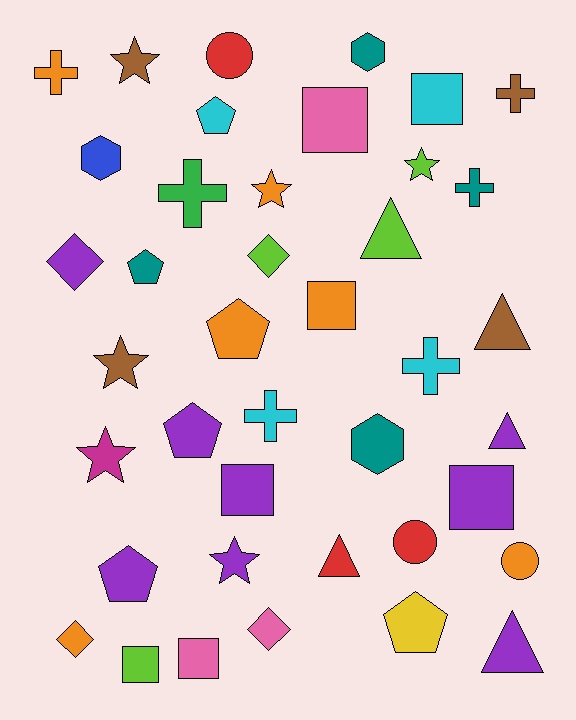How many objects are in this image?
There are 40 objects.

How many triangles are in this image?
There are 5 triangles.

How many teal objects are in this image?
There are 4 teal objects.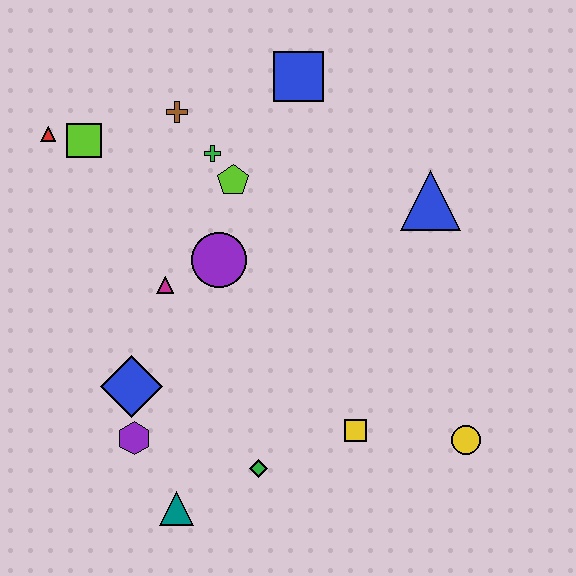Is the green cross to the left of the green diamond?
Yes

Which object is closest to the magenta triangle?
The purple circle is closest to the magenta triangle.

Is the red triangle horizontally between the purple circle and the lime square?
No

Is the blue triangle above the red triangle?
No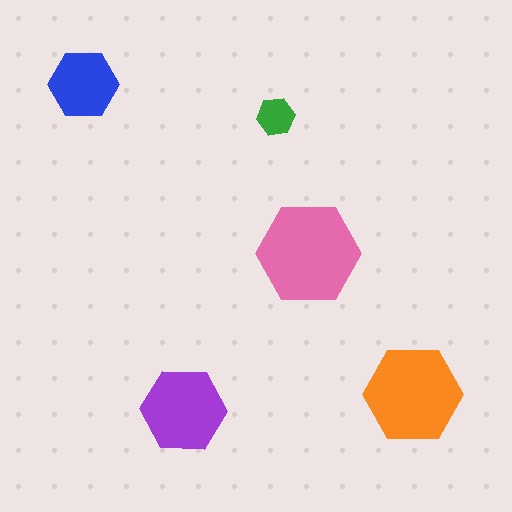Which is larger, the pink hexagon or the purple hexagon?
The pink one.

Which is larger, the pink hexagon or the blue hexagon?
The pink one.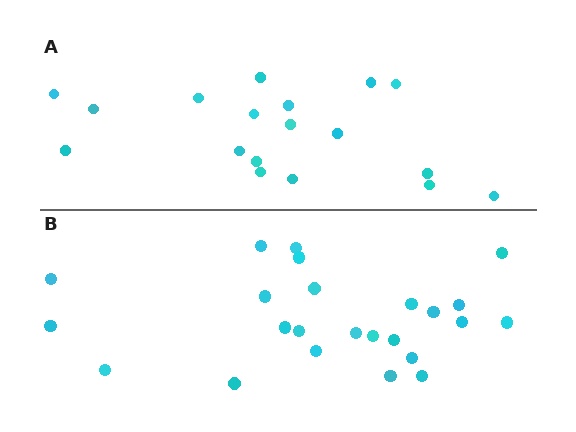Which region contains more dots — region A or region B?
Region B (the bottom region) has more dots.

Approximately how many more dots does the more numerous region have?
Region B has about 6 more dots than region A.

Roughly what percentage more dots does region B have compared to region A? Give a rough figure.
About 35% more.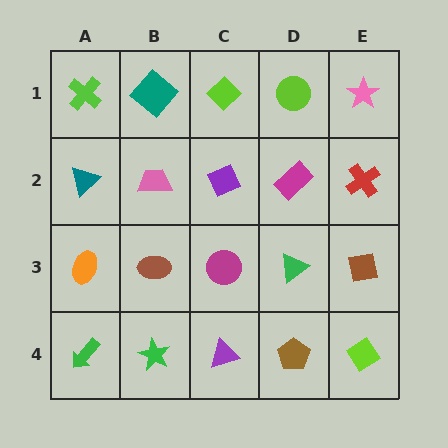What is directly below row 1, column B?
A pink trapezoid.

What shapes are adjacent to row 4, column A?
An orange ellipse (row 3, column A), a green star (row 4, column B).